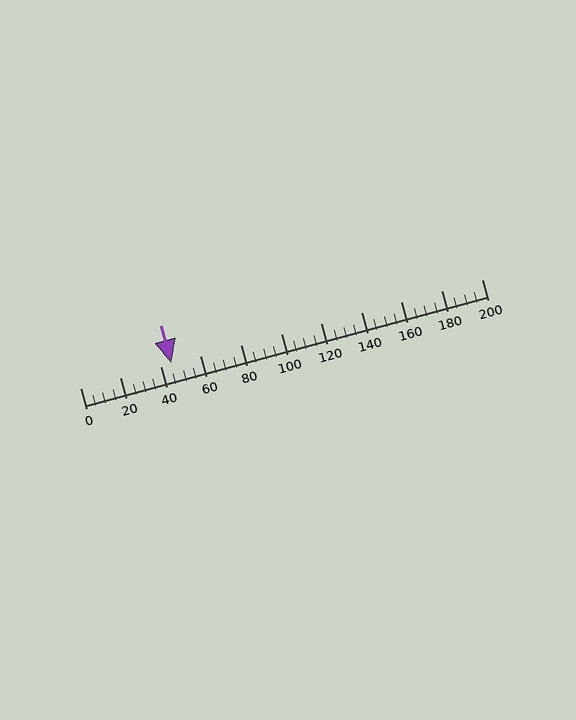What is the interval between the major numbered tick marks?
The major tick marks are spaced 20 units apart.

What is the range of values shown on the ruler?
The ruler shows values from 0 to 200.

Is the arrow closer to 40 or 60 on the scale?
The arrow is closer to 40.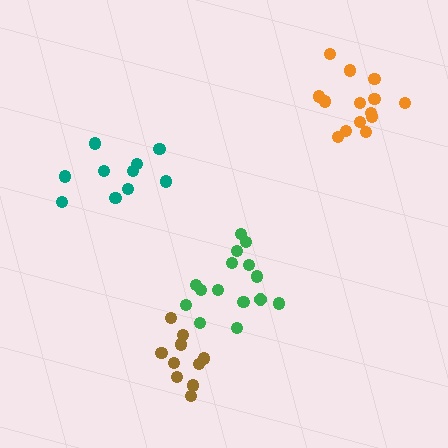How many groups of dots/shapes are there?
There are 4 groups.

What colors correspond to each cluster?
The clusters are colored: brown, green, teal, orange.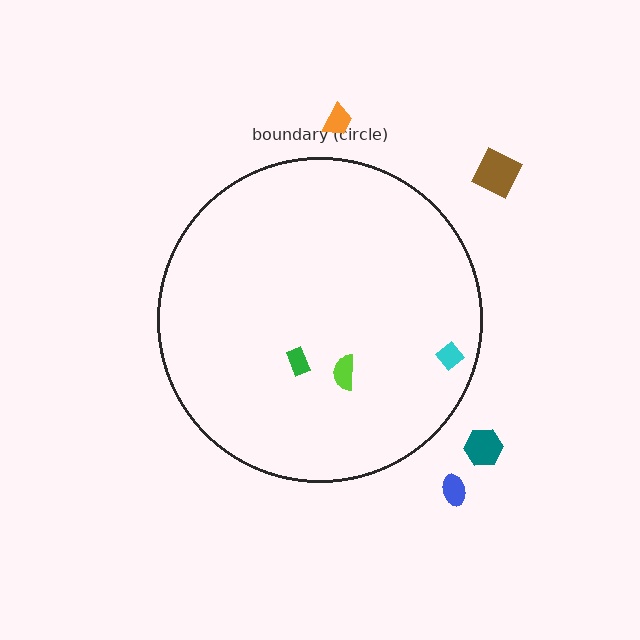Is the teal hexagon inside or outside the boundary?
Outside.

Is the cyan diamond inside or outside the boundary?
Inside.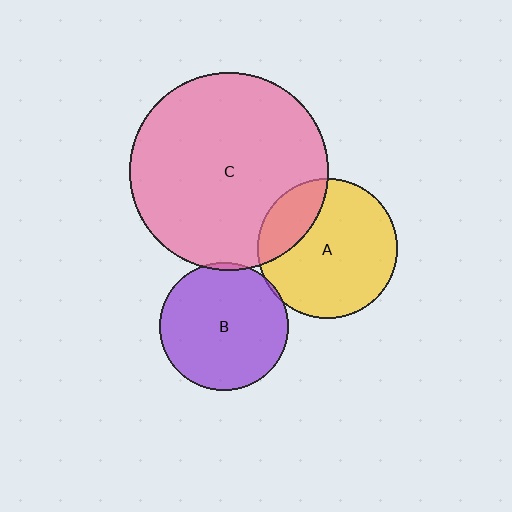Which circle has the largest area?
Circle C (pink).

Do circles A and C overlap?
Yes.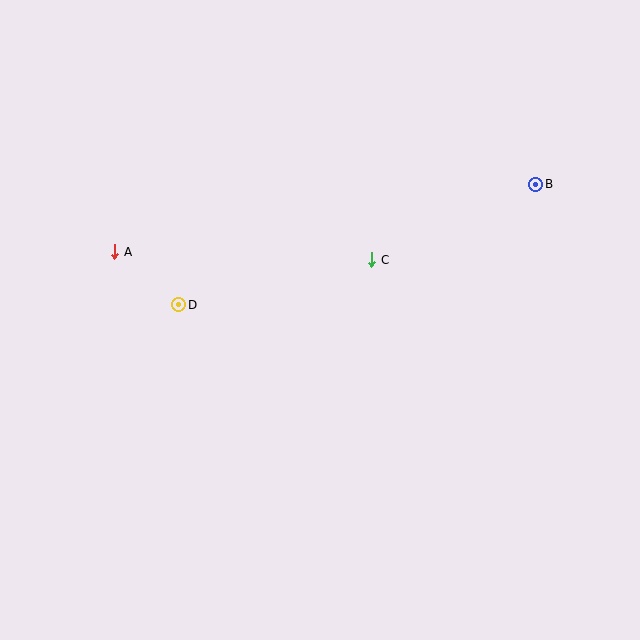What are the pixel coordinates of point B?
Point B is at (536, 184).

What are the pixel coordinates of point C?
Point C is at (372, 260).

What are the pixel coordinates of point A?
Point A is at (115, 252).